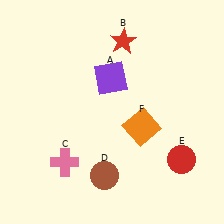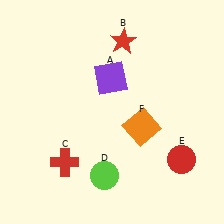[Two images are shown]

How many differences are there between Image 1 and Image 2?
There are 2 differences between the two images.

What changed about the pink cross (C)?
In Image 1, C is pink. In Image 2, it changed to red.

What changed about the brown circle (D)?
In Image 1, D is brown. In Image 2, it changed to lime.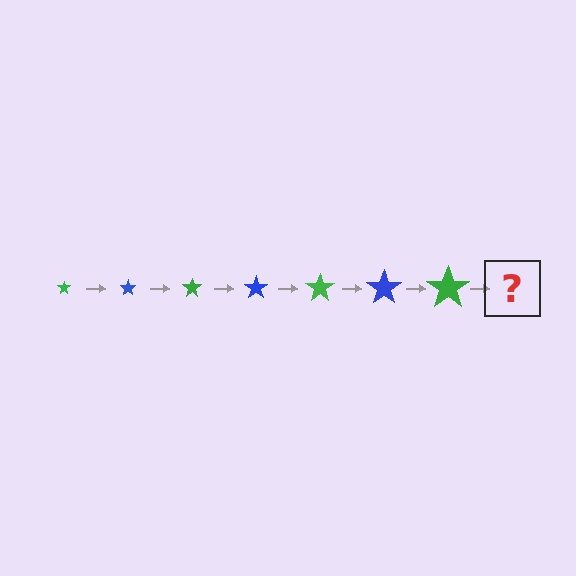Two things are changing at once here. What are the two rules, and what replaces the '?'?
The two rules are that the star grows larger each step and the color cycles through green and blue. The '?' should be a blue star, larger than the previous one.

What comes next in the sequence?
The next element should be a blue star, larger than the previous one.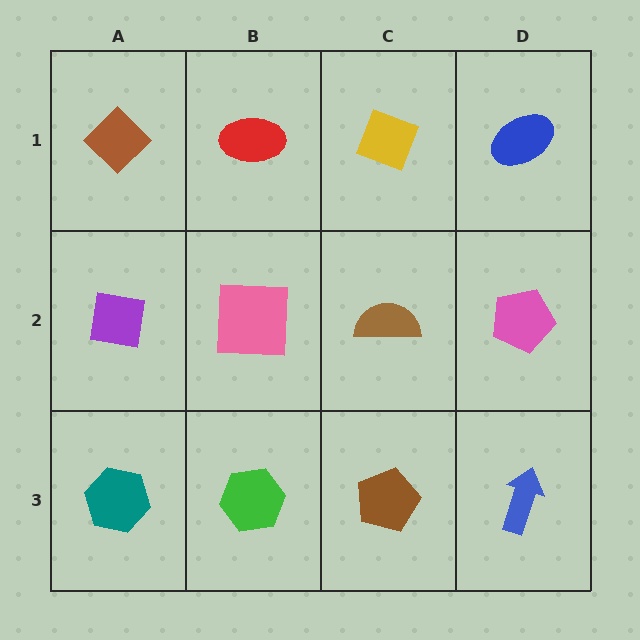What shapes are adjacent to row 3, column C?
A brown semicircle (row 2, column C), a green hexagon (row 3, column B), a blue arrow (row 3, column D).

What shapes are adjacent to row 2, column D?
A blue ellipse (row 1, column D), a blue arrow (row 3, column D), a brown semicircle (row 2, column C).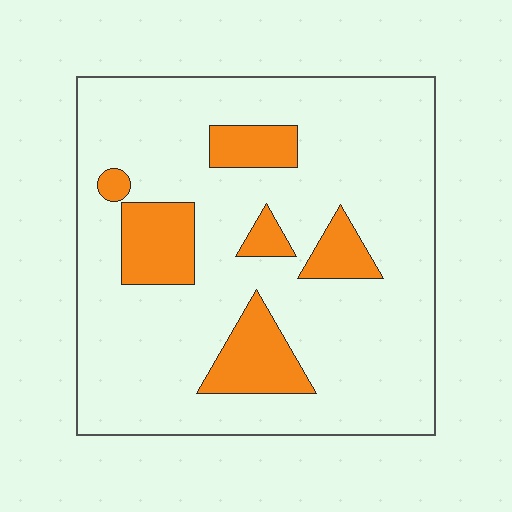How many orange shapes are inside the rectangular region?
6.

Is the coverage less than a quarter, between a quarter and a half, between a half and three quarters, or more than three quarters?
Less than a quarter.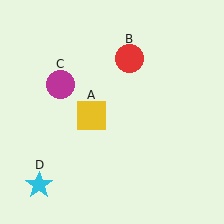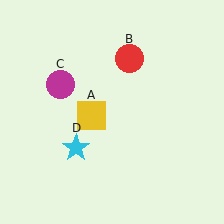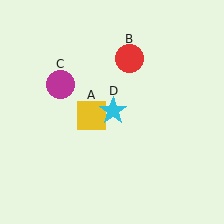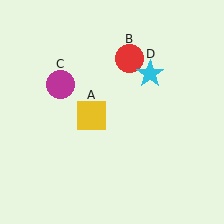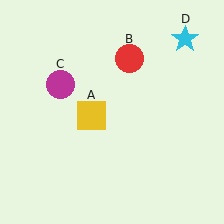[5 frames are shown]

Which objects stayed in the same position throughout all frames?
Yellow square (object A) and red circle (object B) and magenta circle (object C) remained stationary.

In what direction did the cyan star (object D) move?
The cyan star (object D) moved up and to the right.